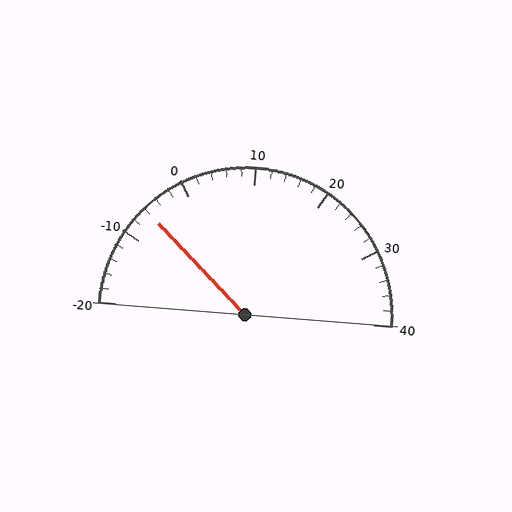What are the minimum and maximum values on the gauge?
The gauge ranges from -20 to 40.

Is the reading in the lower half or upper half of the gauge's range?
The reading is in the lower half of the range (-20 to 40).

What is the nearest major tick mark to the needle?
The nearest major tick mark is -10.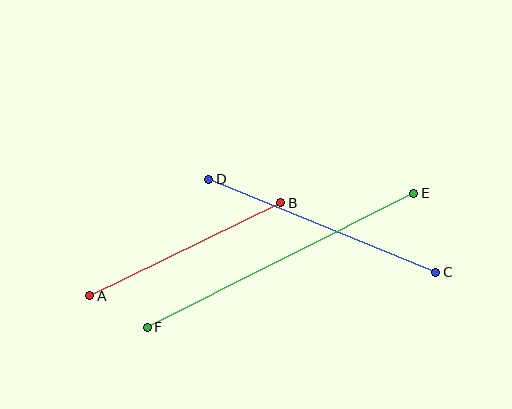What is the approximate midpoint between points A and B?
The midpoint is at approximately (185, 249) pixels.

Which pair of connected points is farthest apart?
Points E and F are farthest apart.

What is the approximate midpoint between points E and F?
The midpoint is at approximately (281, 260) pixels.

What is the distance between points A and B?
The distance is approximately 212 pixels.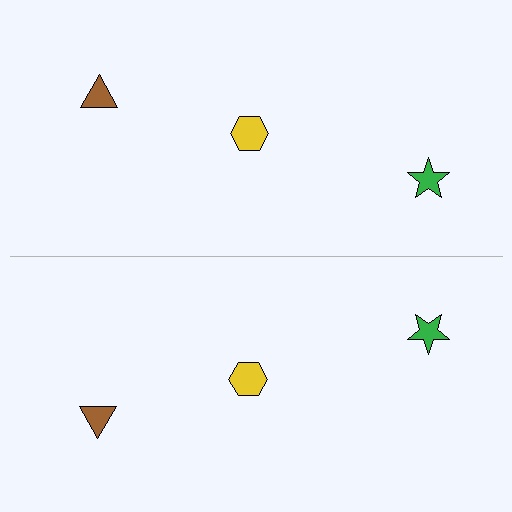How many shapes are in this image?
There are 6 shapes in this image.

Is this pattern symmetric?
Yes, this pattern has bilateral (reflection) symmetry.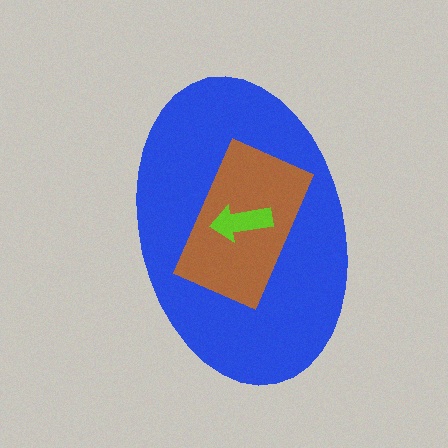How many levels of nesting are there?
3.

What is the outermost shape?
The blue ellipse.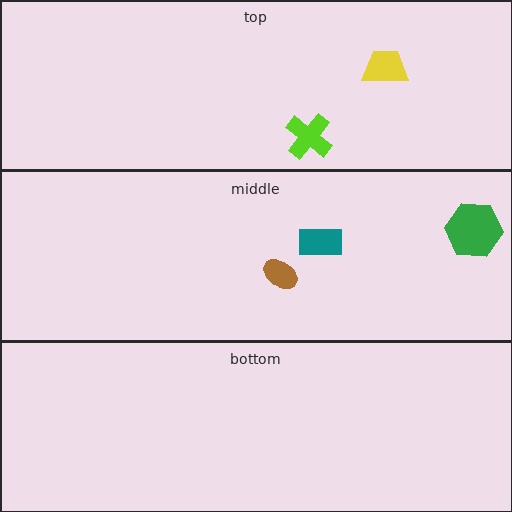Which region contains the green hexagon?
The middle region.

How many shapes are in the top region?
2.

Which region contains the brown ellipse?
The middle region.